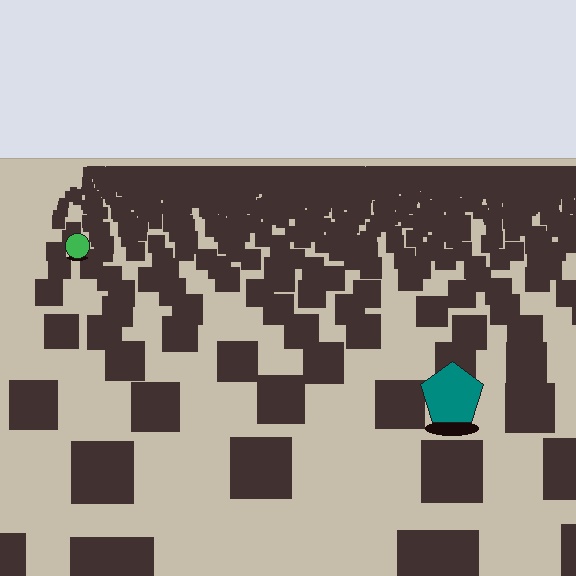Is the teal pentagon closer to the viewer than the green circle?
Yes. The teal pentagon is closer — you can tell from the texture gradient: the ground texture is coarser near it.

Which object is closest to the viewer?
The teal pentagon is closest. The texture marks near it are larger and more spread out.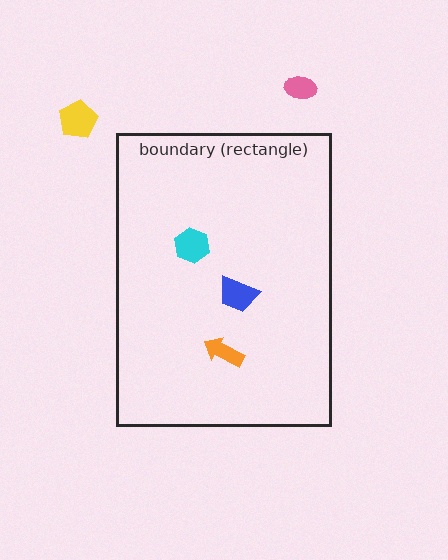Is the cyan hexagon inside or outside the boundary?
Inside.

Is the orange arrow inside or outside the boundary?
Inside.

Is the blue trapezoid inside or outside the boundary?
Inside.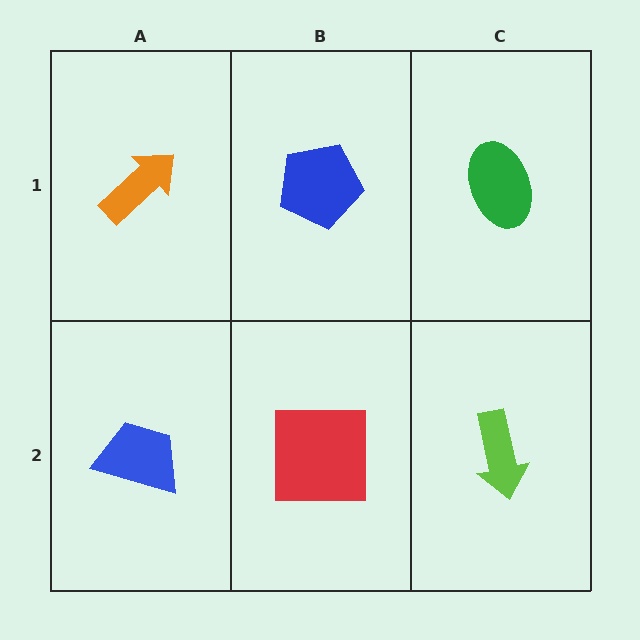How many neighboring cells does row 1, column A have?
2.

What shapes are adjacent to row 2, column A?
An orange arrow (row 1, column A), a red square (row 2, column B).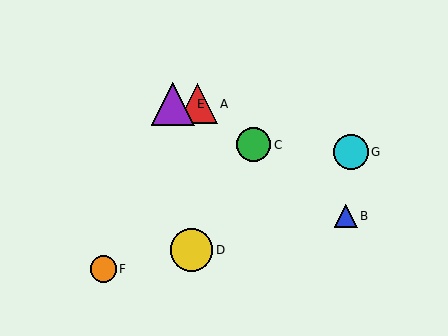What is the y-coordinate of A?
Object A is at y≈104.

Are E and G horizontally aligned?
No, E is at y≈104 and G is at y≈152.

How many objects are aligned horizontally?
2 objects (A, E) are aligned horizontally.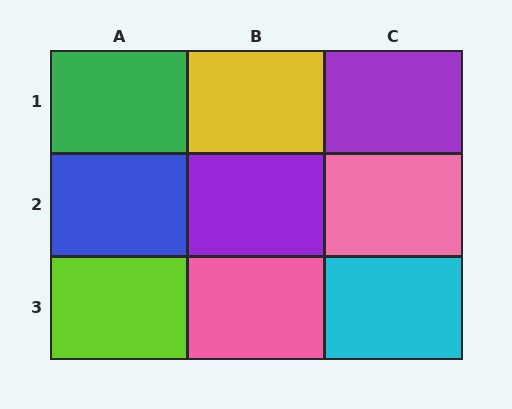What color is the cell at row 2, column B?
Purple.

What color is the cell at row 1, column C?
Purple.